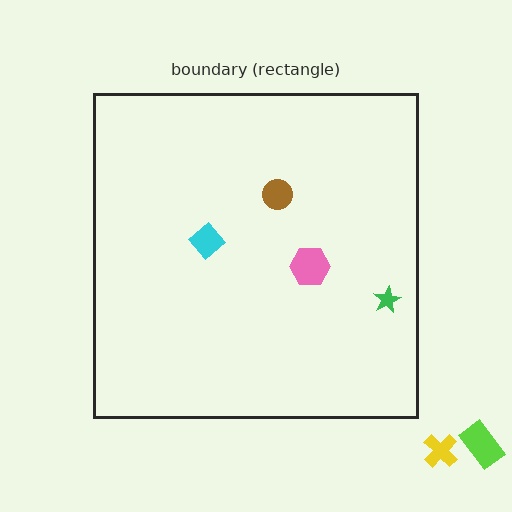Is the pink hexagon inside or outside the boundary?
Inside.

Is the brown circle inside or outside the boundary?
Inside.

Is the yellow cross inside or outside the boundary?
Outside.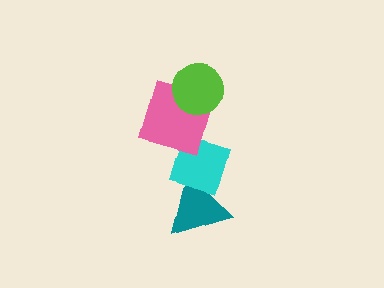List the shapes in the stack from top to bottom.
From top to bottom: the lime circle, the pink square, the cyan diamond, the teal triangle.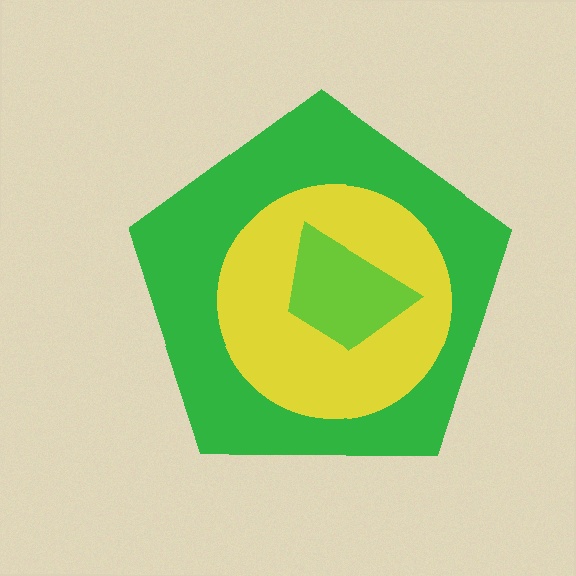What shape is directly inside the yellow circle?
The lime trapezoid.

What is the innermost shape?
The lime trapezoid.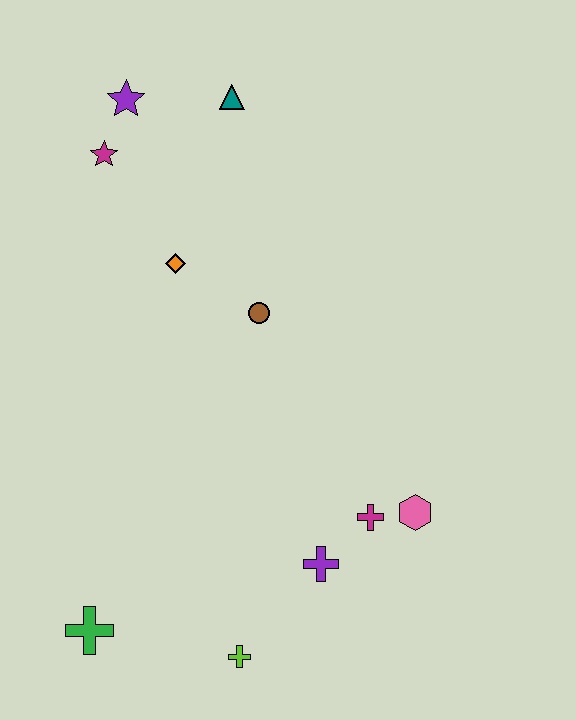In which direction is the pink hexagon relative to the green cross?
The pink hexagon is to the right of the green cross.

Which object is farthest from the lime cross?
The purple star is farthest from the lime cross.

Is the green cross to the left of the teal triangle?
Yes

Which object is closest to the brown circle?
The orange diamond is closest to the brown circle.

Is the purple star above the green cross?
Yes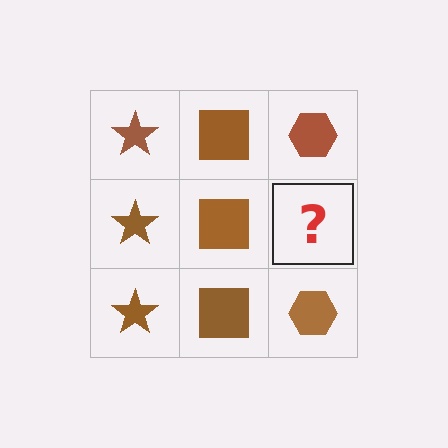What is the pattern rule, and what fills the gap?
The rule is that each column has a consistent shape. The gap should be filled with a brown hexagon.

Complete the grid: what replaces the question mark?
The question mark should be replaced with a brown hexagon.